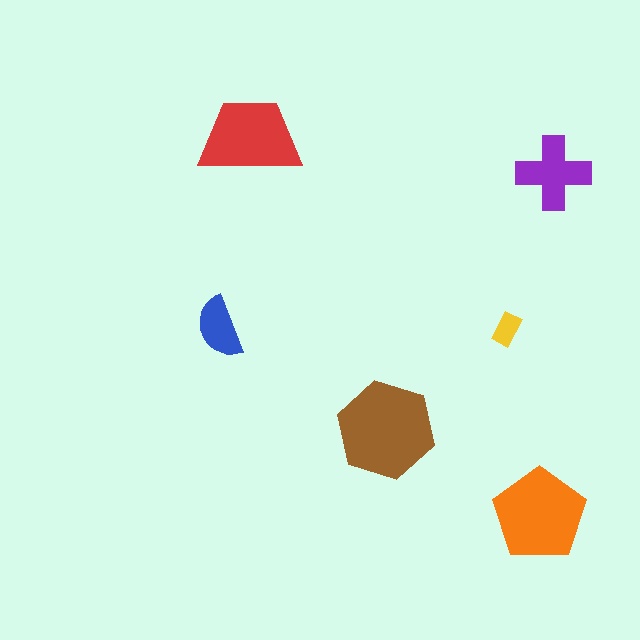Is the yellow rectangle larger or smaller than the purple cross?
Smaller.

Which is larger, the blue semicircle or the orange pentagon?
The orange pentagon.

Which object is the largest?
The brown hexagon.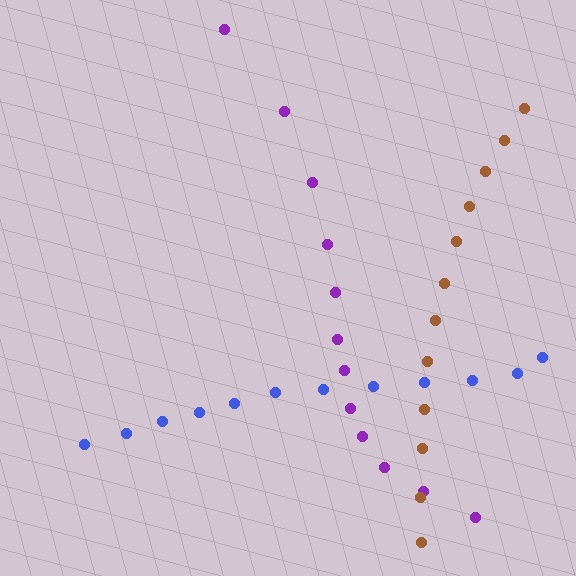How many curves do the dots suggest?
There are 3 distinct paths.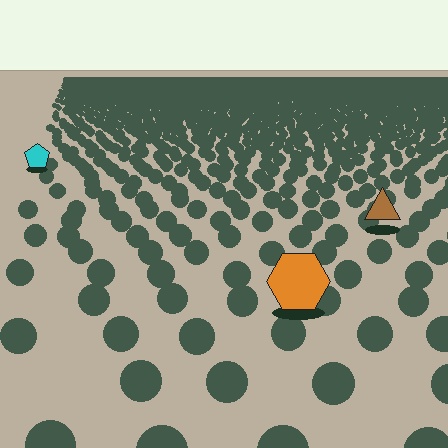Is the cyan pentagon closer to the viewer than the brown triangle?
No. The brown triangle is closer — you can tell from the texture gradient: the ground texture is coarser near it.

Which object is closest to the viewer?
The orange hexagon is closest. The texture marks near it are larger and more spread out.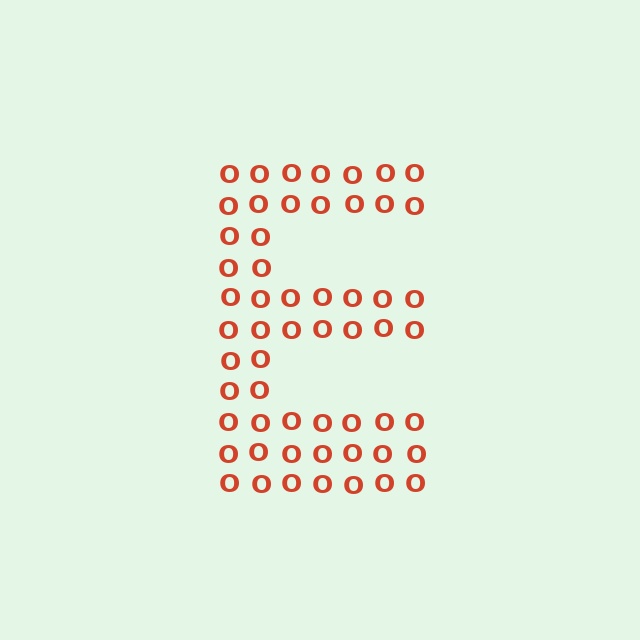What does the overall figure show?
The overall figure shows the letter E.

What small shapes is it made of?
It is made of small letter O's.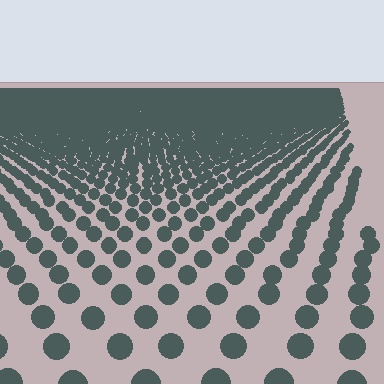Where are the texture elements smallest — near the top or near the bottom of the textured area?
Near the top.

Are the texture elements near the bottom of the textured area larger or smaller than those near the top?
Larger. Near the bottom, elements are closer to the viewer and appear at a bigger on-screen size.